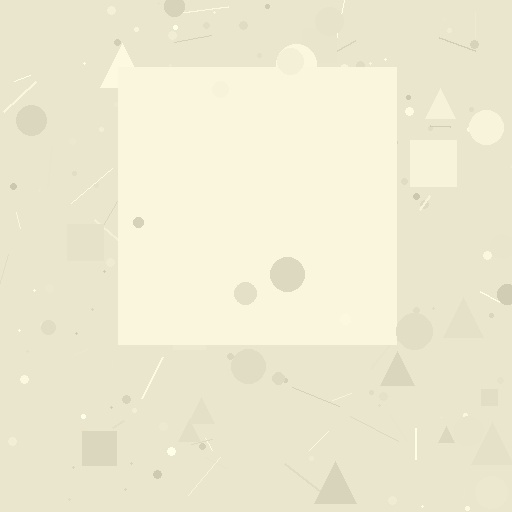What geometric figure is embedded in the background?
A square is embedded in the background.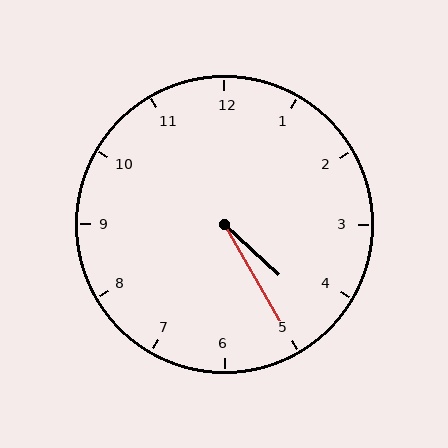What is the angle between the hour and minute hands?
Approximately 18 degrees.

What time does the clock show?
4:25.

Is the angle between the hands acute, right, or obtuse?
It is acute.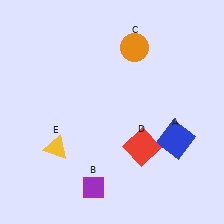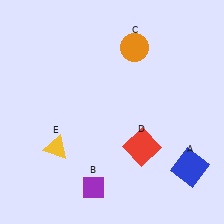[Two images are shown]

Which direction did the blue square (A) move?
The blue square (A) moved down.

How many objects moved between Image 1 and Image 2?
1 object moved between the two images.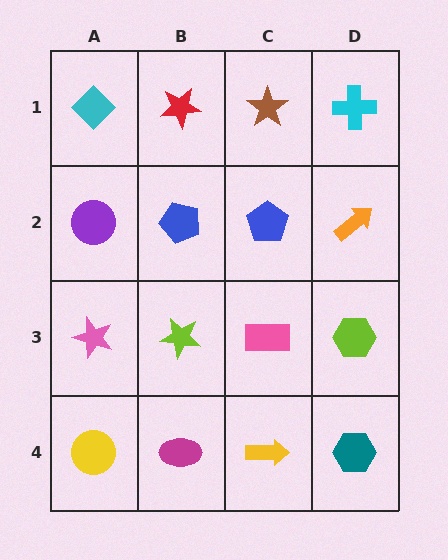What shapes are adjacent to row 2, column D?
A cyan cross (row 1, column D), a lime hexagon (row 3, column D), a blue pentagon (row 2, column C).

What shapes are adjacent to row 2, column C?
A brown star (row 1, column C), a pink rectangle (row 3, column C), a blue pentagon (row 2, column B), an orange arrow (row 2, column D).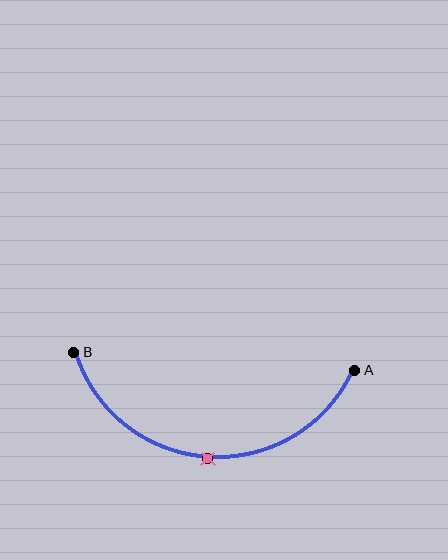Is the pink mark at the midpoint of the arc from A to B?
Yes. The pink mark lies on the arc at equal arc-length from both A and B — it is the arc midpoint.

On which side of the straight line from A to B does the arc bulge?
The arc bulges below the straight line connecting A and B.